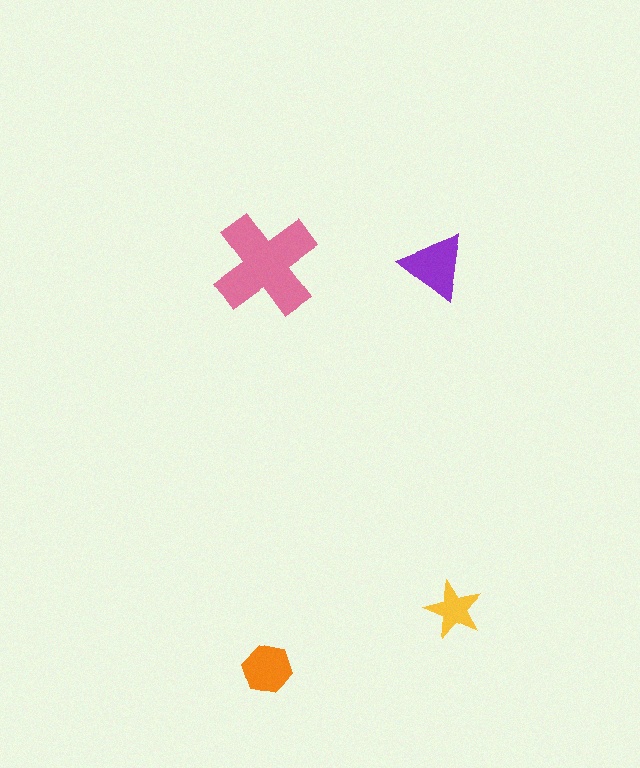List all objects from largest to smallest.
The pink cross, the purple triangle, the orange hexagon, the yellow star.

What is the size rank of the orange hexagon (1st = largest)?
3rd.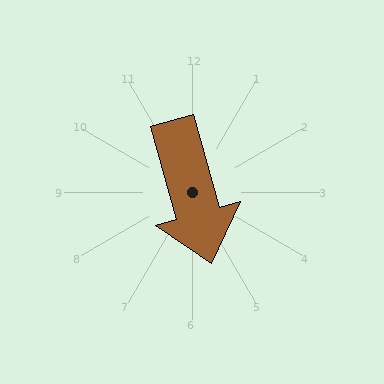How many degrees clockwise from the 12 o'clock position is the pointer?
Approximately 164 degrees.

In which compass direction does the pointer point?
South.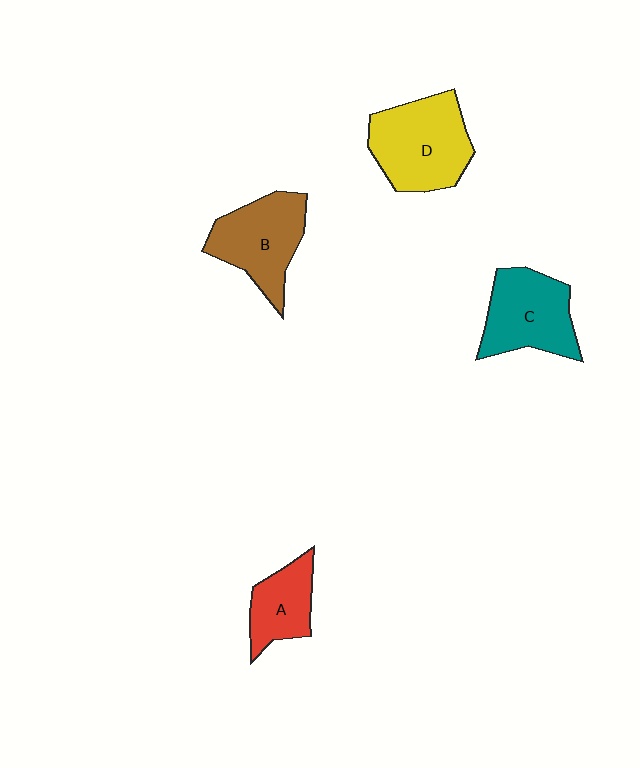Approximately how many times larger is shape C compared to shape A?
Approximately 1.5 times.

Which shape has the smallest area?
Shape A (red).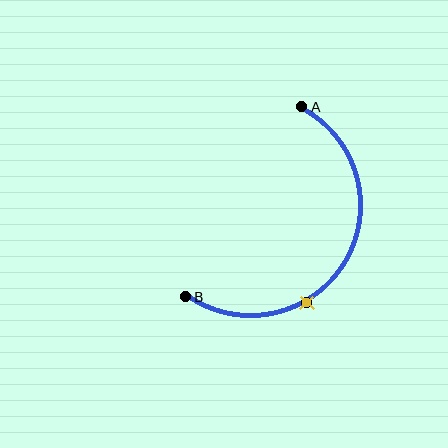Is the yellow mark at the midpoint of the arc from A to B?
No. The yellow mark lies on the arc but is closer to endpoint B. The arc midpoint would be at the point on the curve equidistant along the arc from both A and B.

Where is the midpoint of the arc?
The arc midpoint is the point on the curve farthest from the straight line joining A and B. It sits to the right of that line.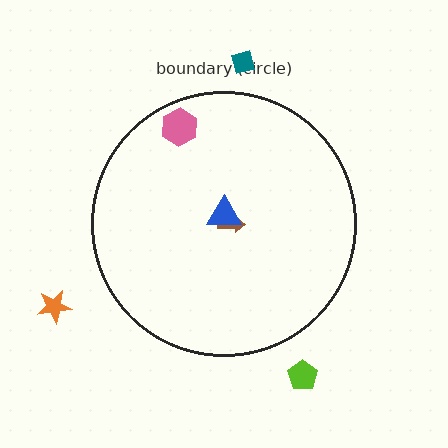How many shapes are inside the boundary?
3 inside, 3 outside.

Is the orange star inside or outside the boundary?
Outside.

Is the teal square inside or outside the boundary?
Outside.